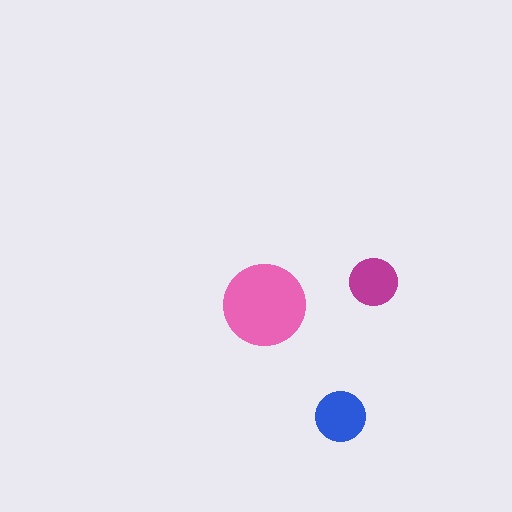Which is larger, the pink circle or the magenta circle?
The pink one.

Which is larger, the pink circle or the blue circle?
The pink one.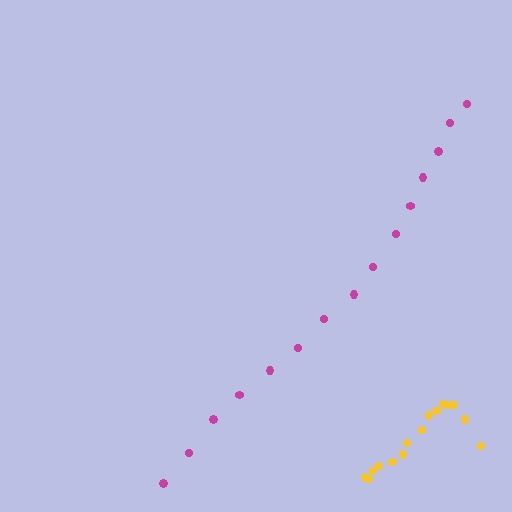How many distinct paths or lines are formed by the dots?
There are 2 distinct paths.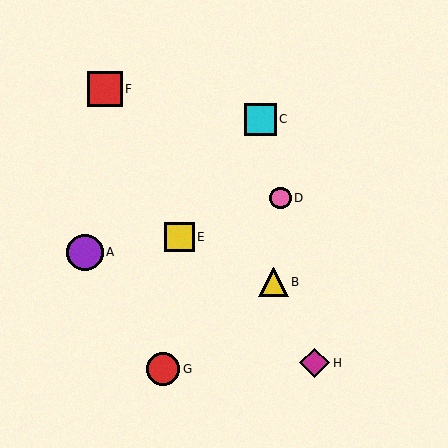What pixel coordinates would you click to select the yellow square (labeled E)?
Click at (179, 237) to select the yellow square E.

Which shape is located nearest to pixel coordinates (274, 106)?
The cyan square (labeled C) at (260, 119) is nearest to that location.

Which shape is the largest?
The purple circle (labeled A) is the largest.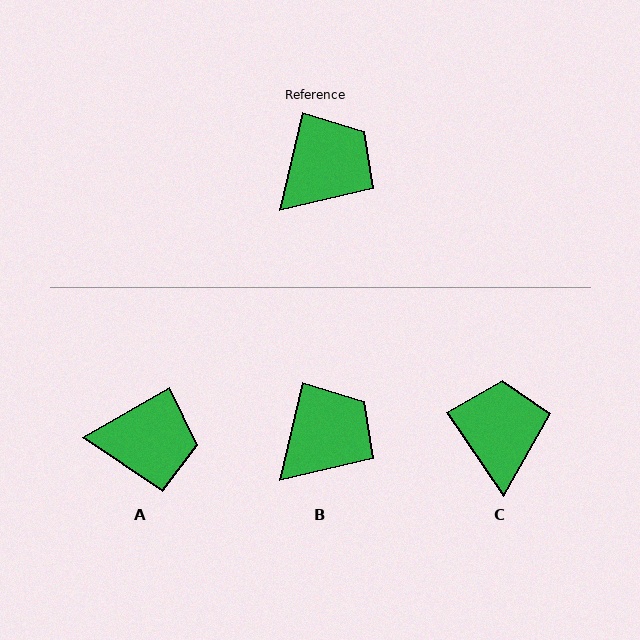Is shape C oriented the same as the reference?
No, it is off by about 47 degrees.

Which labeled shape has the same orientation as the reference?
B.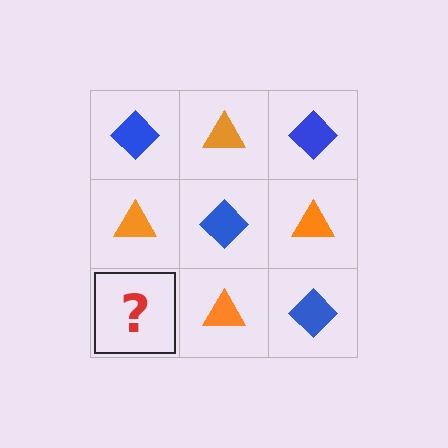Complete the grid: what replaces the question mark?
The question mark should be replaced with a blue diamond.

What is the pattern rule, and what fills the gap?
The rule is that it alternates blue diamond and orange triangle in a checkerboard pattern. The gap should be filled with a blue diamond.